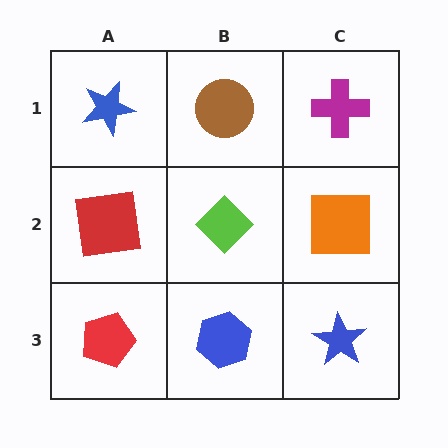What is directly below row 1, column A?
A red square.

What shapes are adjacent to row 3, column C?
An orange square (row 2, column C), a blue hexagon (row 3, column B).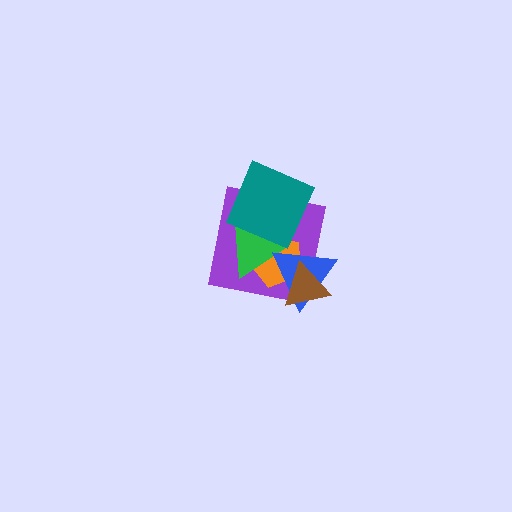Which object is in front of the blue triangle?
The brown triangle is in front of the blue triangle.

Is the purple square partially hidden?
Yes, it is partially covered by another shape.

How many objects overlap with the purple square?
5 objects overlap with the purple square.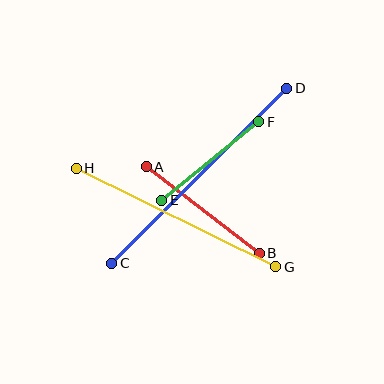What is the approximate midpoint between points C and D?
The midpoint is at approximately (199, 176) pixels.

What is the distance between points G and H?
The distance is approximately 223 pixels.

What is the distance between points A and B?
The distance is approximately 143 pixels.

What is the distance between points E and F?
The distance is approximately 125 pixels.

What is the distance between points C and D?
The distance is approximately 247 pixels.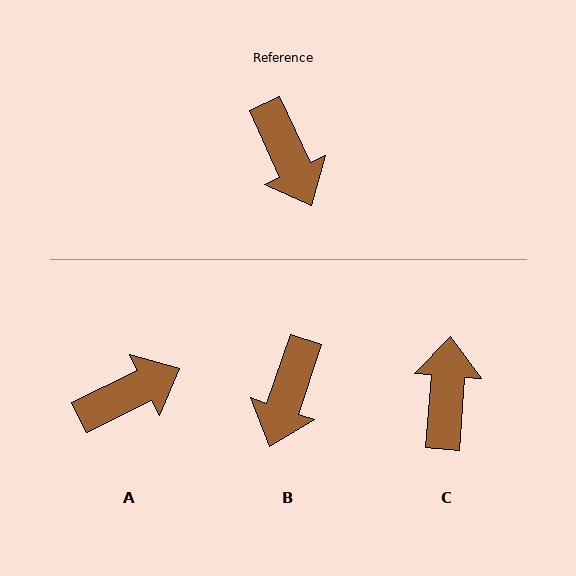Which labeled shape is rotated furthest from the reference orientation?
C, about 151 degrees away.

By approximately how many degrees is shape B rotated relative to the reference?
Approximately 43 degrees clockwise.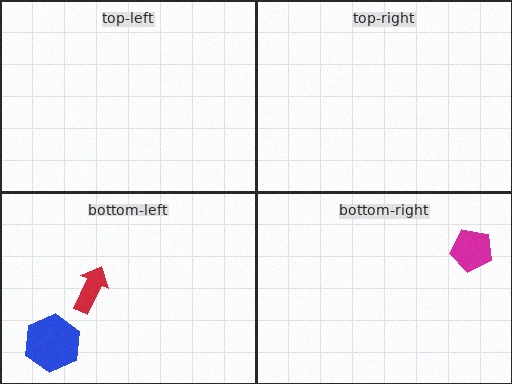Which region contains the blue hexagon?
The bottom-left region.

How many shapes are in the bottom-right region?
1.